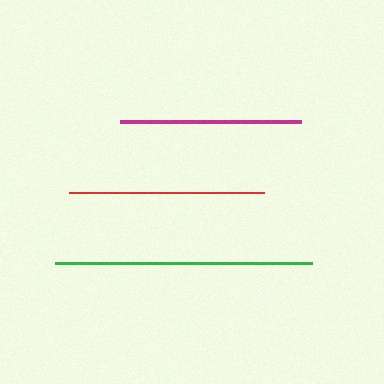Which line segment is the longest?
The green line is the longest at approximately 257 pixels.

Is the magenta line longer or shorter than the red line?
The red line is longer than the magenta line.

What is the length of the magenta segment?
The magenta segment is approximately 182 pixels long.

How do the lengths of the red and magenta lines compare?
The red and magenta lines are approximately the same length.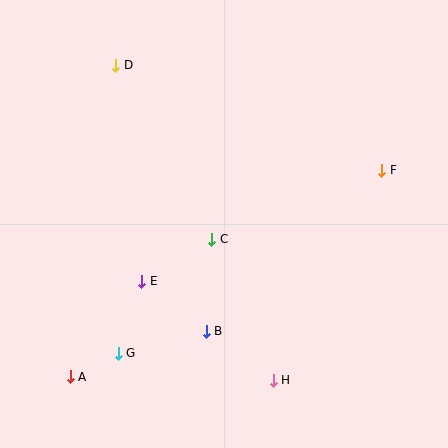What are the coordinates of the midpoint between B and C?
The midpoint between B and C is at (209, 285).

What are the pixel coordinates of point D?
Point D is at (116, 65).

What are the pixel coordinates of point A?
Point A is at (70, 377).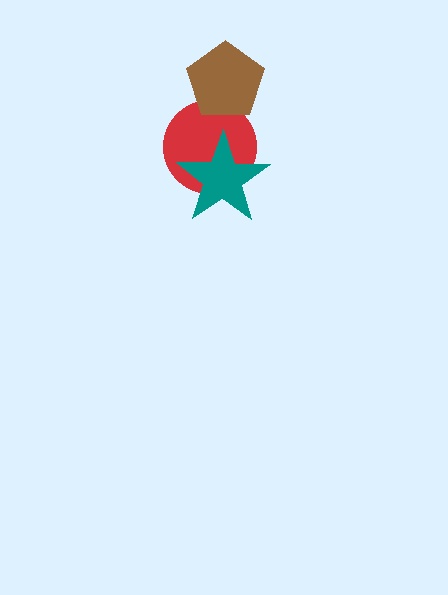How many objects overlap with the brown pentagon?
1 object overlaps with the brown pentagon.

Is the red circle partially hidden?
Yes, it is partially covered by another shape.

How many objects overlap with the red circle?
2 objects overlap with the red circle.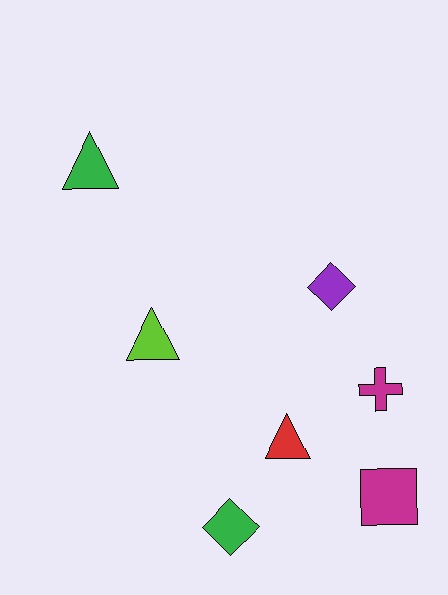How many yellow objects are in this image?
There are no yellow objects.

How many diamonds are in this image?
There are 2 diamonds.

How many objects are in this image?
There are 7 objects.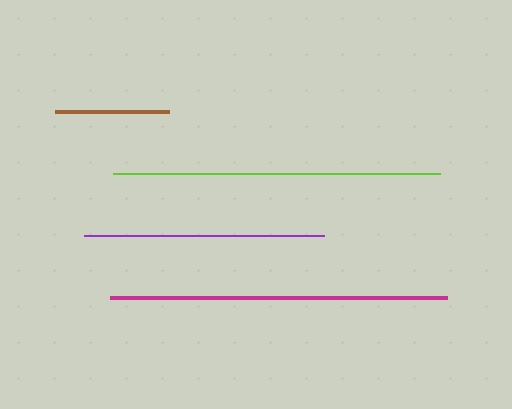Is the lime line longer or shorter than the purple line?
The lime line is longer than the purple line.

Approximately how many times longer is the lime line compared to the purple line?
The lime line is approximately 1.4 times the length of the purple line.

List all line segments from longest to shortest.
From longest to shortest: magenta, lime, purple, brown.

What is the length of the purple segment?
The purple segment is approximately 240 pixels long.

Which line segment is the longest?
The magenta line is the longest at approximately 337 pixels.